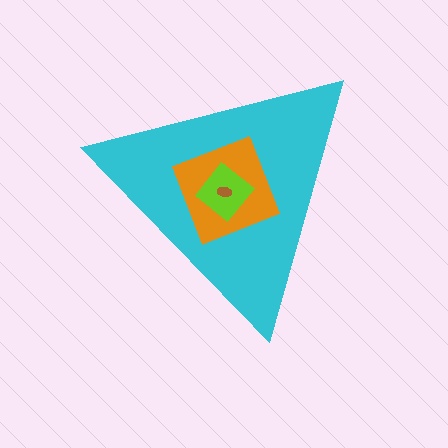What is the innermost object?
The brown ellipse.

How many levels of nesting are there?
4.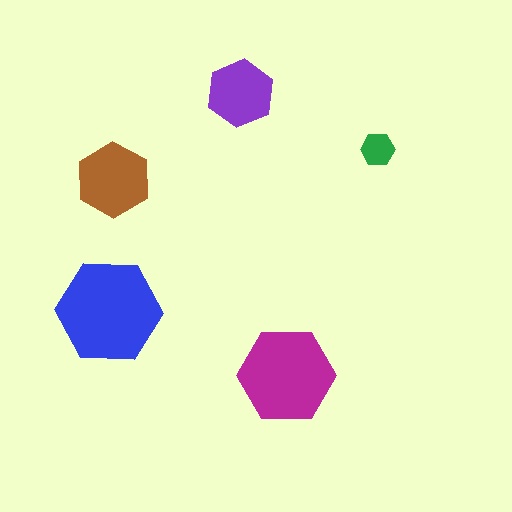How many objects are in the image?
There are 5 objects in the image.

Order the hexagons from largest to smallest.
the blue one, the magenta one, the brown one, the purple one, the green one.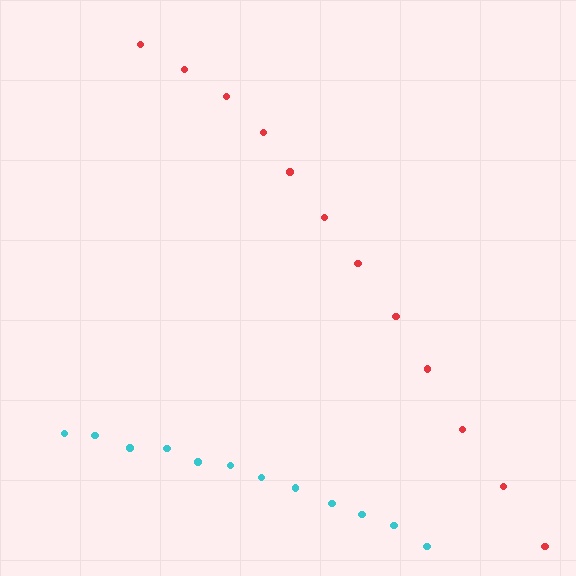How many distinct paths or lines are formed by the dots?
There are 2 distinct paths.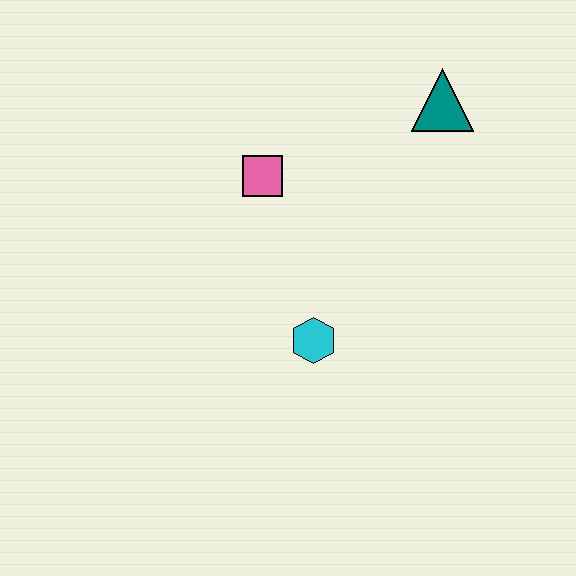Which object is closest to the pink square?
The cyan hexagon is closest to the pink square.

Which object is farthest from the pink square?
The teal triangle is farthest from the pink square.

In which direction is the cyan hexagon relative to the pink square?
The cyan hexagon is below the pink square.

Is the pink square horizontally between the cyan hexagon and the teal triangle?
No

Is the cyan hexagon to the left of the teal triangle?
Yes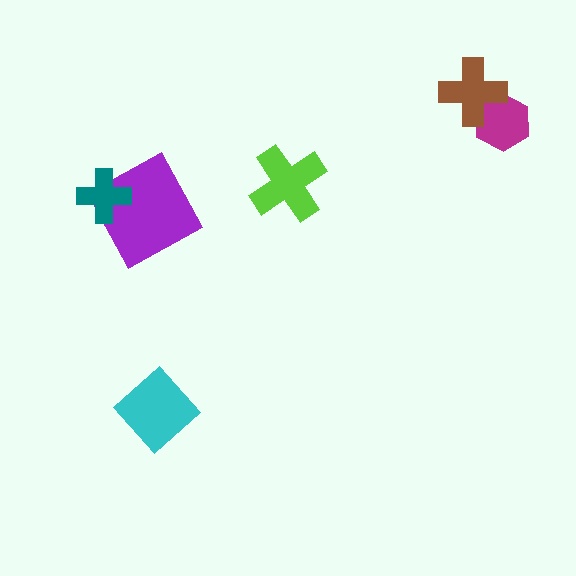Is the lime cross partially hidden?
No, no other shape covers it.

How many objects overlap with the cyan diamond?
0 objects overlap with the cyan diamond.